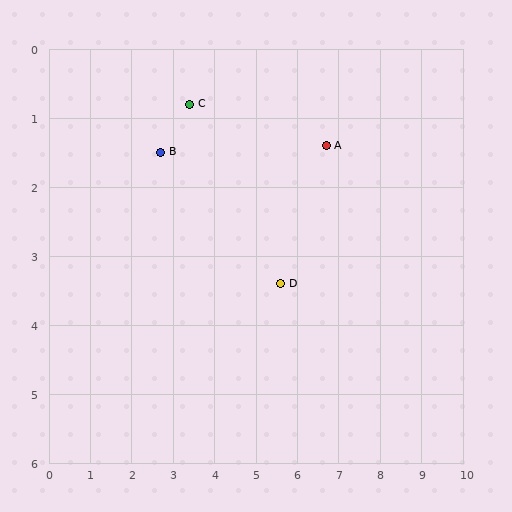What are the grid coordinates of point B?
Point B is at approximately (2.7, 1.5).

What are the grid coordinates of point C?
Point C is at approximately (3.4, 0.8).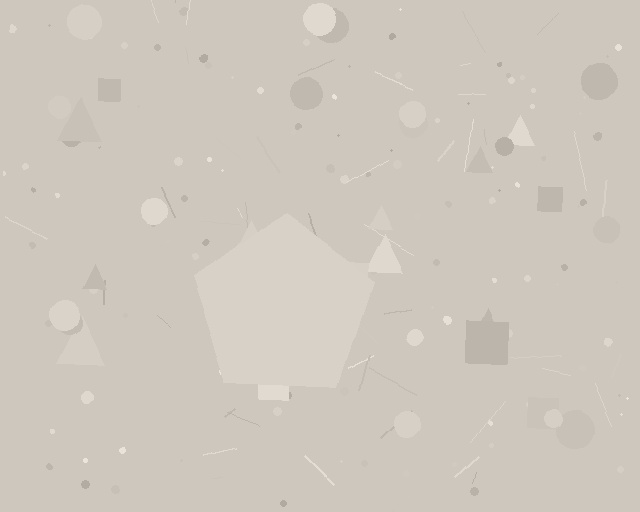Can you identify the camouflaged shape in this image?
The camouflaged shape is a pentagon.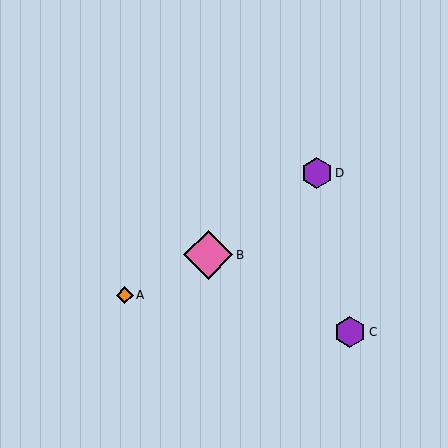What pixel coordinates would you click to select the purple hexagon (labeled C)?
Click at (350, 332) to select the purple hexagon C.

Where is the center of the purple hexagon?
The center of the purple hexagon is at (350, 332).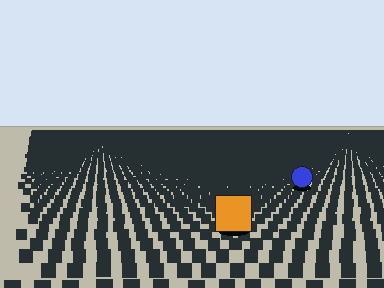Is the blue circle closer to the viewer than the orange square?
No. The orange square is closer — you can tell from the texture gradient: the ground texture is coarser near it.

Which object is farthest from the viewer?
The blue circle is farthest from the viewer. It appears smaller and the ground texture around it is denser.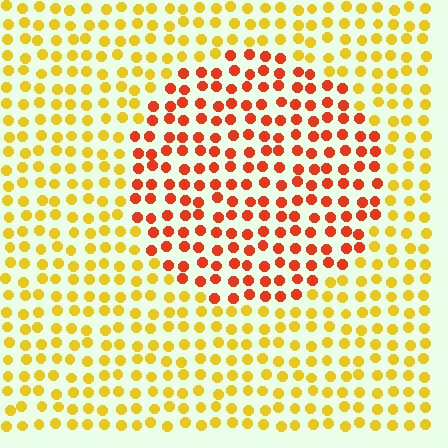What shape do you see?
I see a circle.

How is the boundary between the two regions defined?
The boundary is defined purely by a slight shift in hue (about 43 degrees). Spacing, size, and orientation are identical on both sides.